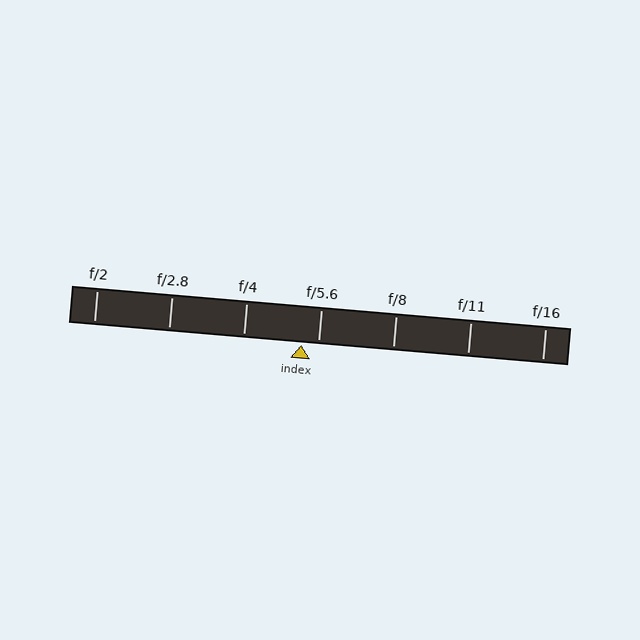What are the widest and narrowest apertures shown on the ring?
The widest aperture shown is f/2 and the narrowest is f/16.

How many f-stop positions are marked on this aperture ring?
There are 7 f-stop positions marked.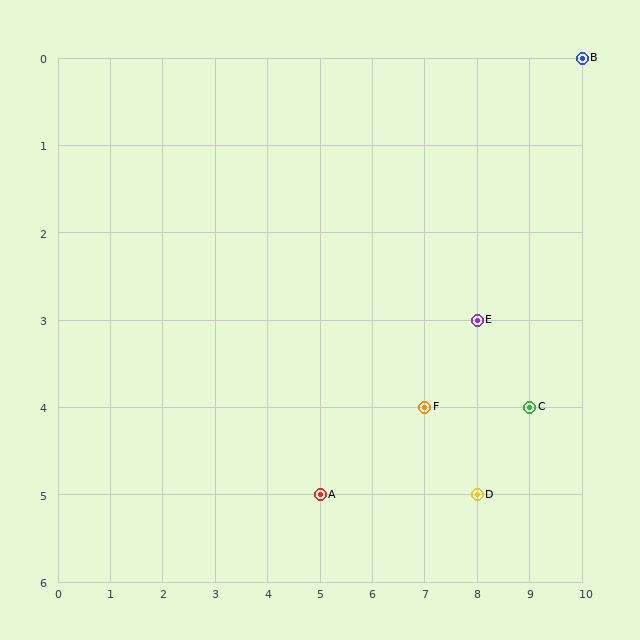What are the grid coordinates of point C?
Point C is at grid coordinates (9, 4).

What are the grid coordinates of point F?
Point F is at grid coordinates (7, 4).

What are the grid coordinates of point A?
Point A is at grid coordinates (5, 5).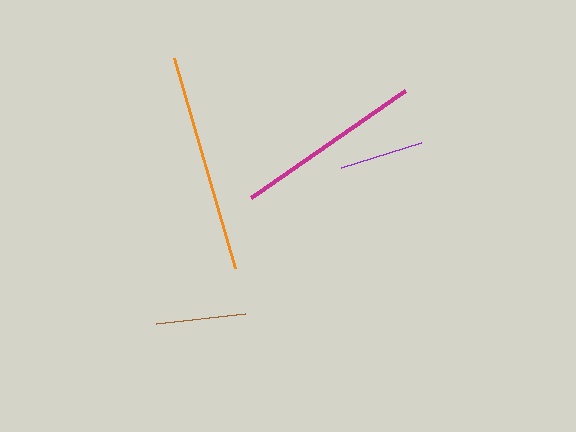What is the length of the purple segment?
The purple segment is approximately 83 pixels long.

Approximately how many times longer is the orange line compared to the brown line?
The orange line is approximately 2.4 times the length of the brown line.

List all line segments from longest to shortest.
From longest to shortest: orange, magenta, brown, purple.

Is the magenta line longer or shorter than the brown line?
The magenta line is longer than the brown line.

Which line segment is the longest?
The orange line is the longest at approximately 219 pixels.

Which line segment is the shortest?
The purple line is the shortest at approximately 83 pixels.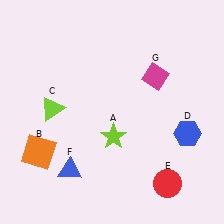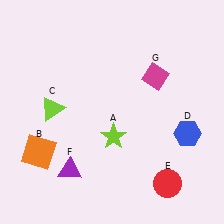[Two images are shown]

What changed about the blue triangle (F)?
In Image 1, F is blue. In Image 2, it changed to purple.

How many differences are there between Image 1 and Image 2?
There is 1 difference between the two images.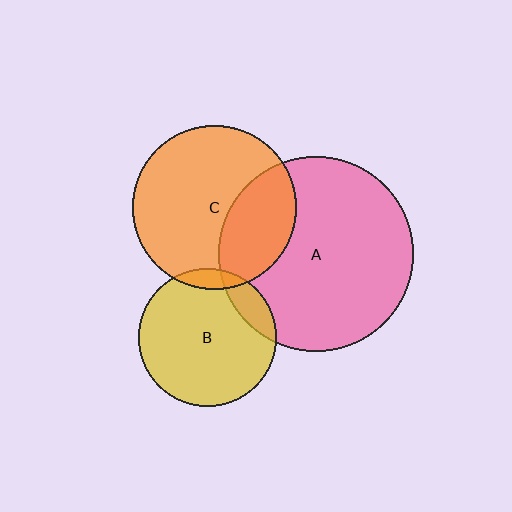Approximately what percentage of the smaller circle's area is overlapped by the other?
Approximately 30%.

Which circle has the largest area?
Circle A (pink).